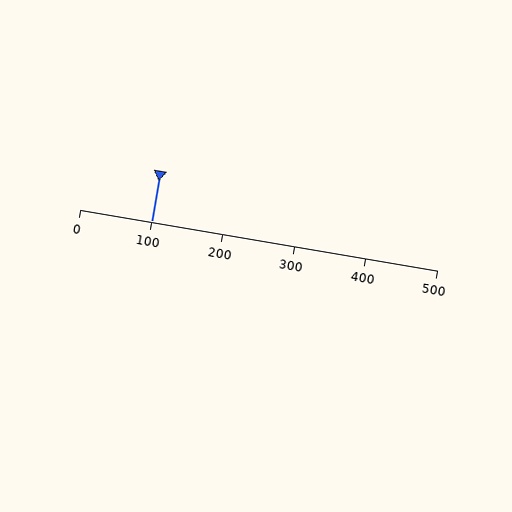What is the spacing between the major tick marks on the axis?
The major ticks are spaced 100 apart.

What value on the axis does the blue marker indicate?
The marker indicates approximately 100.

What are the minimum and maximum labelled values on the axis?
The axis runs from 0 to 500.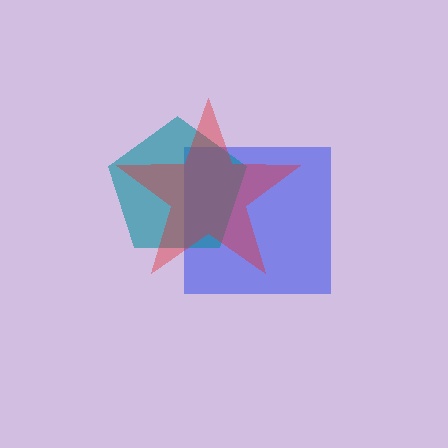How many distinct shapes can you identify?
There are 3 distinct shapes: a blue square, a teal pentagon, a red star.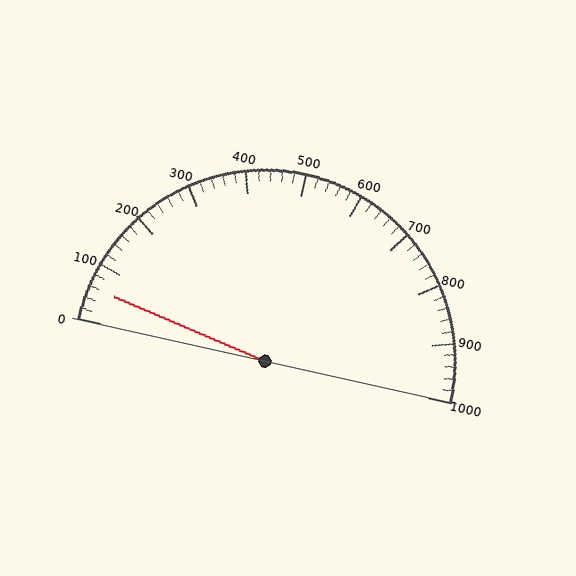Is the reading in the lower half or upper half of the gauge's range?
The reading is in the lower half of the range (0 to 1000).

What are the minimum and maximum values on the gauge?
The gauge ranges from 0 to 1000.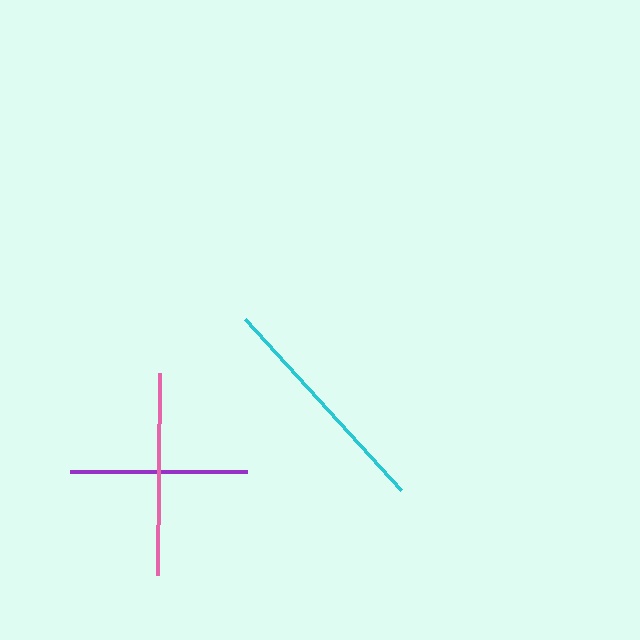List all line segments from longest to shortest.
From longest to shortest: cyan, pink, purple.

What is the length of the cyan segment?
The cyan segment is approximately 232 pixels long.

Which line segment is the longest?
The cyan line is the longest at approximately 232 pixels.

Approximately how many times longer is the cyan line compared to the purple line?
The cyan line is approximately 1.3 times the length of the purple line.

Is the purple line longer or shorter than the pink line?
The pink line is longer than the purple line.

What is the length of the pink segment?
The pink segment is approximately 202 pixels long.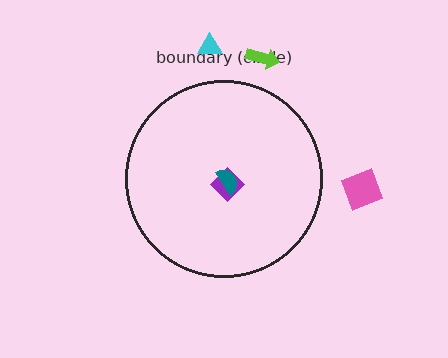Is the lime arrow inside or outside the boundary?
Outside.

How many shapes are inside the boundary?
2 inside, 3 outside.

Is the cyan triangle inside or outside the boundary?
Outside.